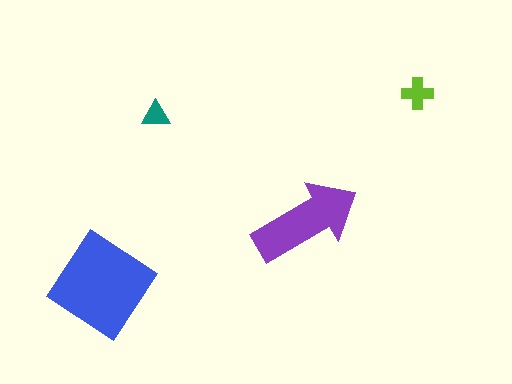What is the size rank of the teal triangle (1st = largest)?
4th.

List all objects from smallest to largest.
The teal triangle, the lime cross, the purple arrow, the blue diamond.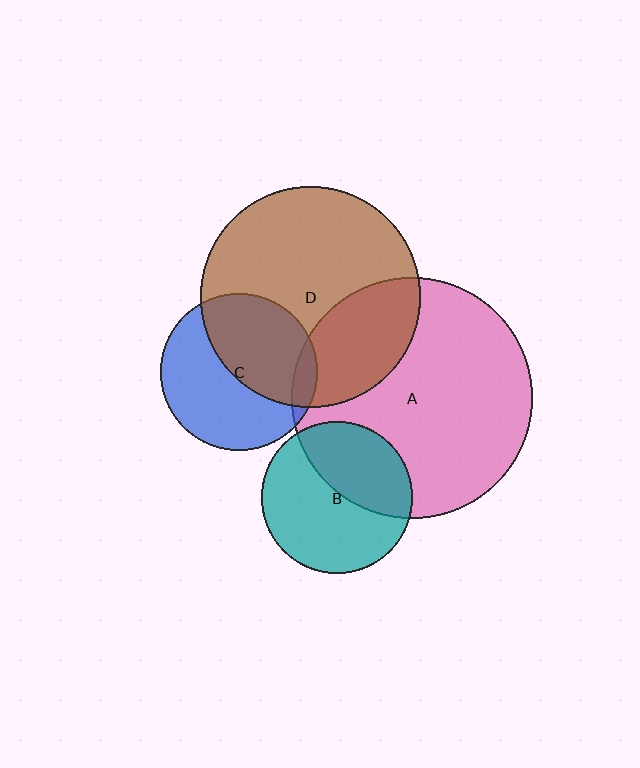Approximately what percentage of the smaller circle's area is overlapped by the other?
Approximately 10%.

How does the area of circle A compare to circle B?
Approximately 2.5 times.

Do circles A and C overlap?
Yes.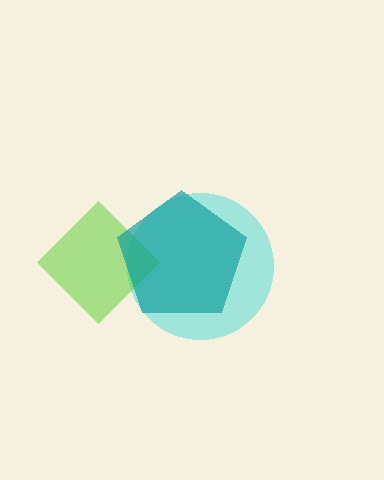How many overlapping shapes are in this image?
There are 3 overlapping shapes in the image.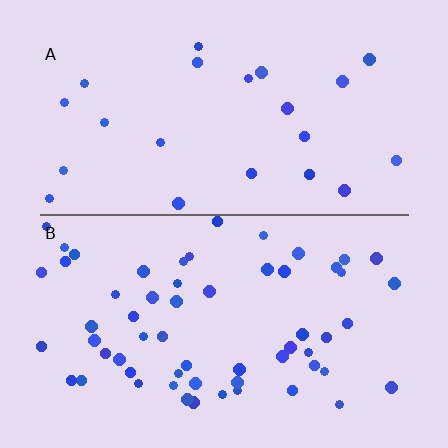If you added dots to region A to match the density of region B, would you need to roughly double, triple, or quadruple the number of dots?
Approximately triple.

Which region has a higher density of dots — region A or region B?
B (the bottom).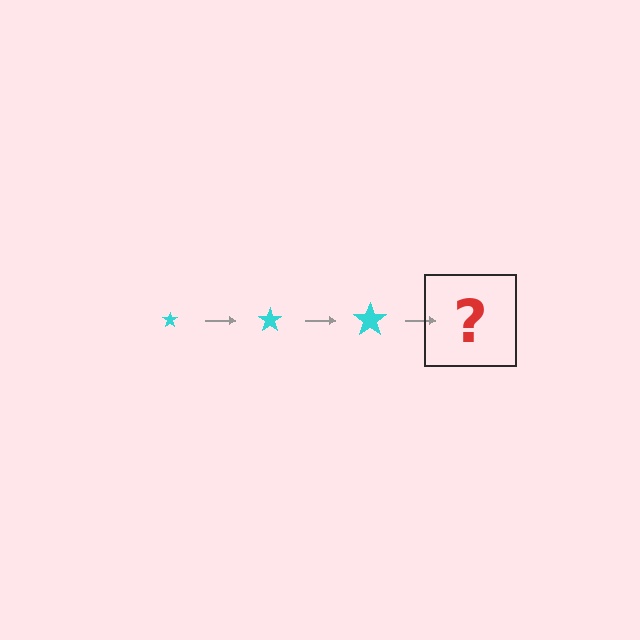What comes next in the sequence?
The next element should be a cyan star, larger than the previous one.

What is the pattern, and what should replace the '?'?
The pattern is that the star gets progressively larger each step. The '?' should be a cyan star, larger than the previous one.